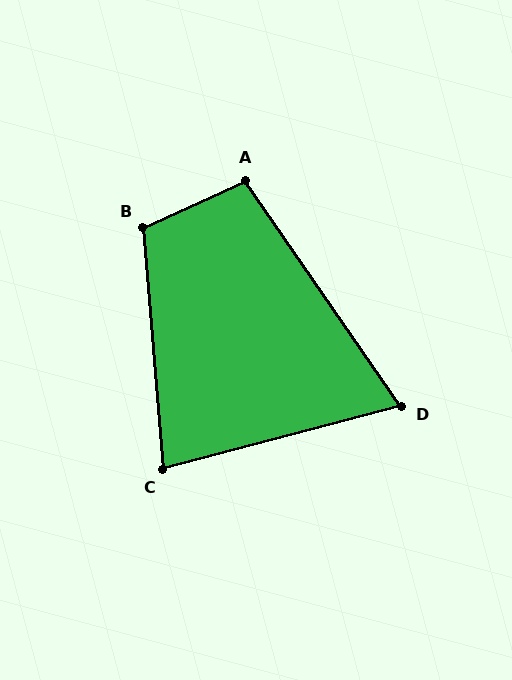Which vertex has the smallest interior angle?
D, at approximately 70 degrees.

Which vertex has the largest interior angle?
B, at approximately 110 degrees.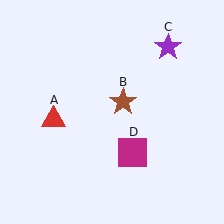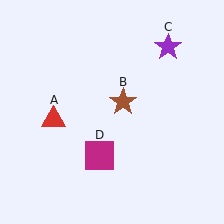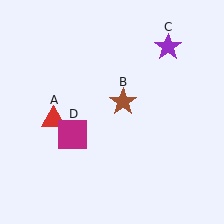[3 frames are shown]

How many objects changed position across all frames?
1 object changed position: magenta square (object D).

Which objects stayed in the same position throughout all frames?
Red triangle (object A) and brown star (object B) and purple star (object C) remained stationary.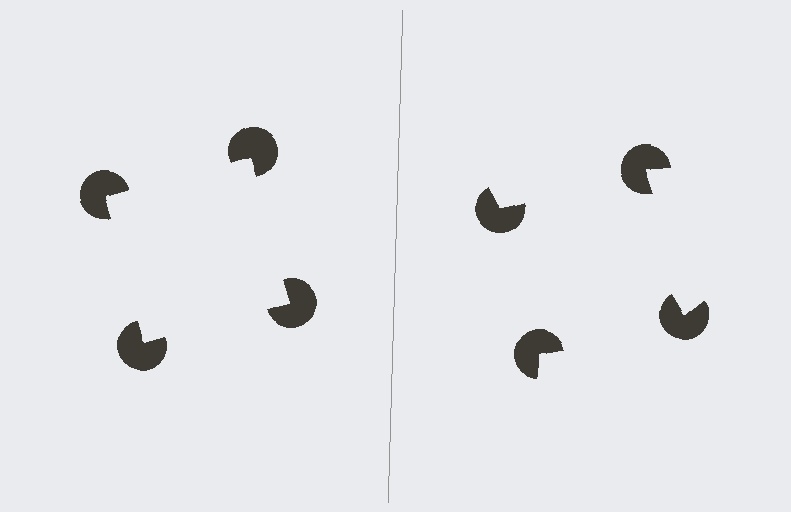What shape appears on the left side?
An illusory square.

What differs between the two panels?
The pac-man discs are positioned identically on both sides; only the wedge orientations differ. On the left they align to a square; on the right they are misaligned.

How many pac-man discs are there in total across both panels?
8 — 4 on each side.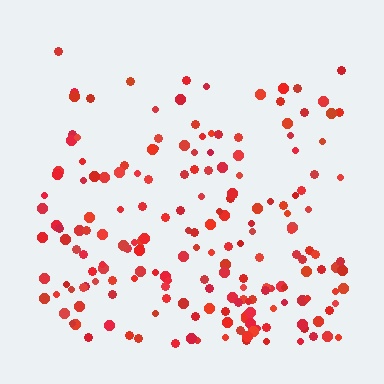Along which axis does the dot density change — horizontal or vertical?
Vertical.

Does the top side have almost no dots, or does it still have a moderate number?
Still a moderate number, just noticeably fewer than the bottom.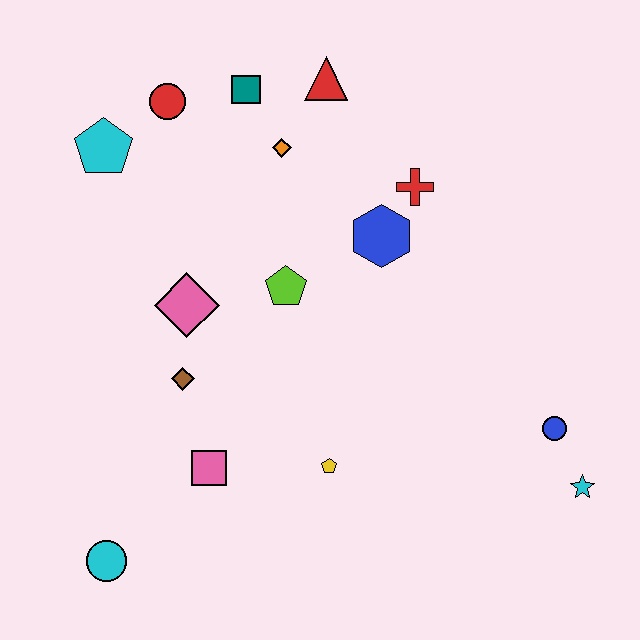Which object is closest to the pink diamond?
The brown diamond is closest to the pink diamond.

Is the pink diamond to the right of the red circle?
Yes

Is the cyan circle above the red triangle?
No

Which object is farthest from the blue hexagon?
The cyan circle is farthest from the blue hexagon.